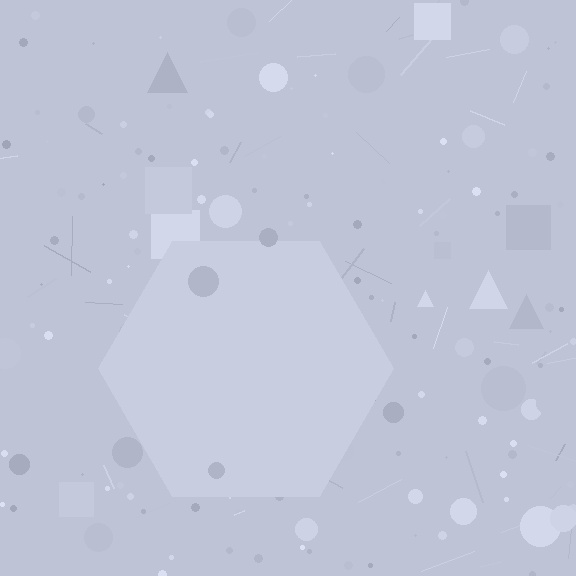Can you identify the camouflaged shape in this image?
The camouflaged shape is a hexagon.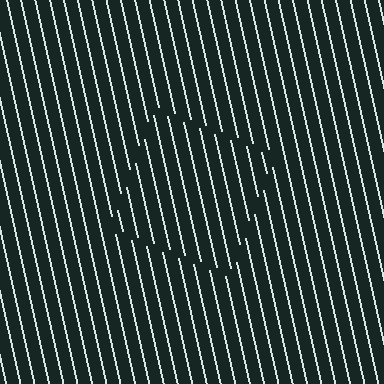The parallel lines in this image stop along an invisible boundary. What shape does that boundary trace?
An illusory square. The interior of the shape contains the same grating, shifted by half a period — the contour is defined by the phase discontinuity where line-ends from the inner and outer gratings abut.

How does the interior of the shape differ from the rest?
The interior of the shape contains the same grating, shifted by half a period — the contour is defined by the phase discontinuity where line-ends from the inner and outer gratings abut.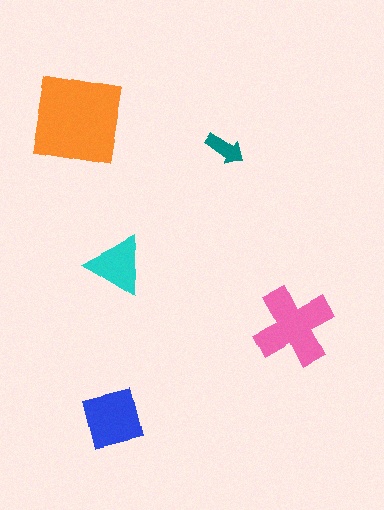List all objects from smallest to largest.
The teal arrow, the cyan triangle, the blue square, the pink cross, the orange square.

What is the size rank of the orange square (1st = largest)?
1st.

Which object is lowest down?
The blue square is bottommost.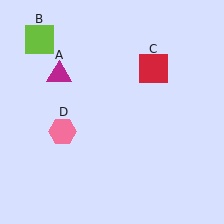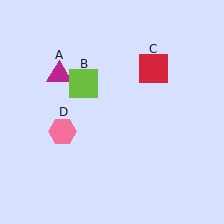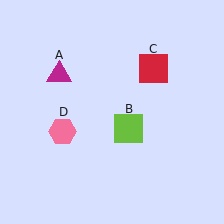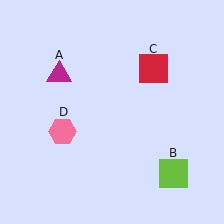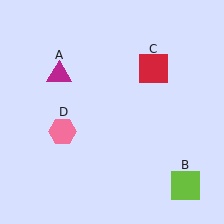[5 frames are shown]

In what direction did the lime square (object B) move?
The lime square (object B) moved down and to the right.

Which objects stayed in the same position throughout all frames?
Magenta triangle (object A) and red square (object C) and pink hexagon (object D) remained stationary.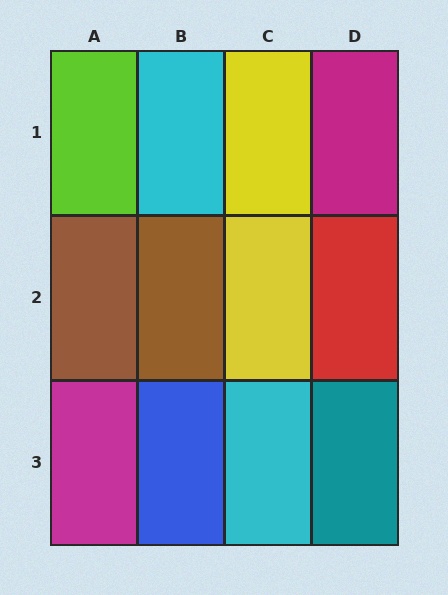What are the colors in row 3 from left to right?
Magenta, blue, cyan, teal.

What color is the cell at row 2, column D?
Red.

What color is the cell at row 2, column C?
Yellow.